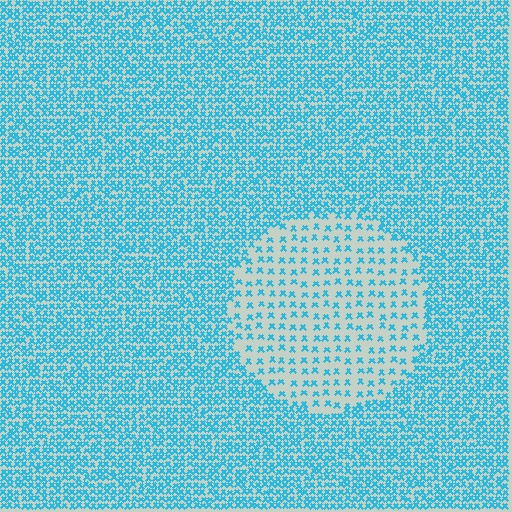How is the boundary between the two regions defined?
The boundary is defined by a change in element density (approximately 2.6x ratio). All elements are the same color, size, and shape.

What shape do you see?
I see a circle.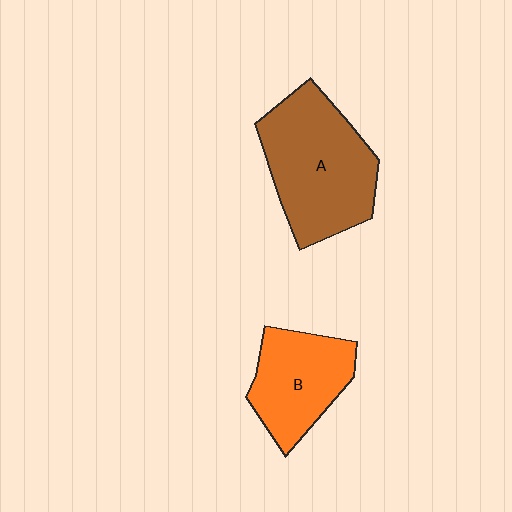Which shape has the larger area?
Shape A (brown).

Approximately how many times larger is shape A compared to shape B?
Approximately 1.5 times.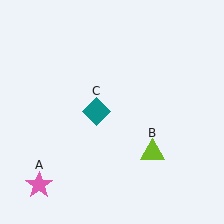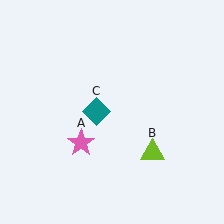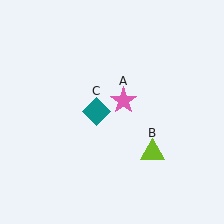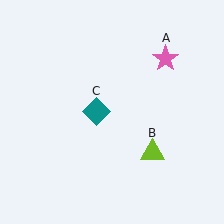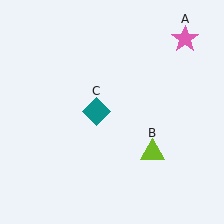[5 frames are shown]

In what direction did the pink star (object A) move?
The pink star (object A) moved up and to the right.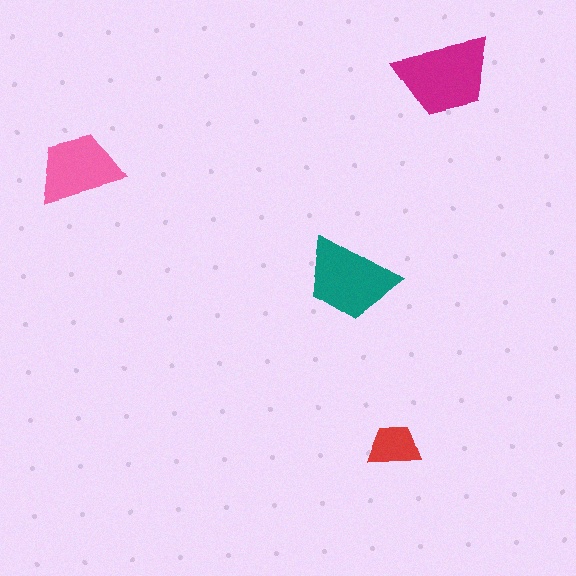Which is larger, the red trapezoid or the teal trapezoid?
The teal one.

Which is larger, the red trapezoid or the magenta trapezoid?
The magenta one.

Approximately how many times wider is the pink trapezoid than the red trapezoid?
About 1.5 times wider.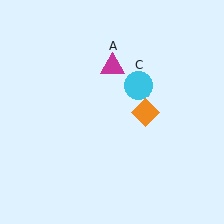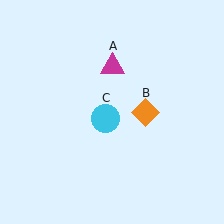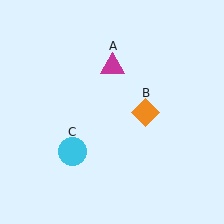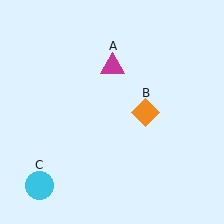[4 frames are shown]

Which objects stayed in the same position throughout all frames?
Magenta triangle (object A) and orange diamond (object B) remained stationary.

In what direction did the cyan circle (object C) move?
The cyan circle (object C) moved down and to the left.